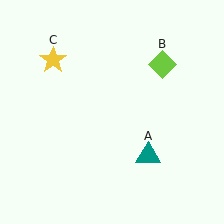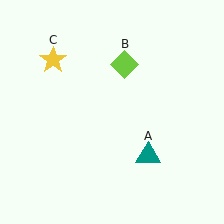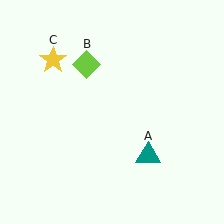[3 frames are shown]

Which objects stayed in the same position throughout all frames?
Teal triangle (object A) and yellow star (object C) remained stationary.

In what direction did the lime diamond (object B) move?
The lime diamond (object B) moved left.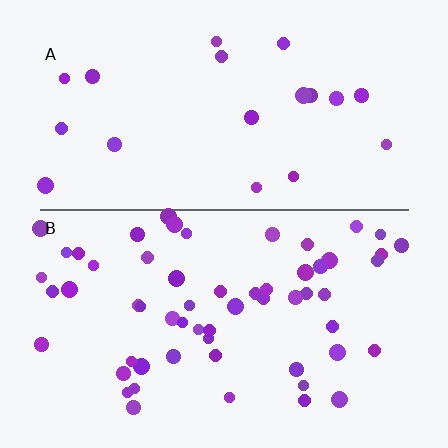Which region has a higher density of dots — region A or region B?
B (the bottom).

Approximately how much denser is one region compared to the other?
Approximately 3.0× — region B over region A.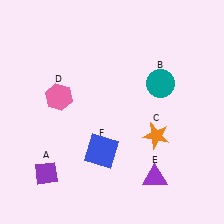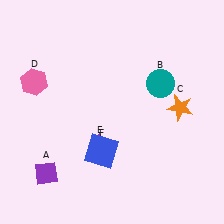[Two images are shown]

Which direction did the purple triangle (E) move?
The purple triangle (E) moved left.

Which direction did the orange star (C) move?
The orange star (C) moved up.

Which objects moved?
The objects that moved are: the orange star (C), the pink hexagon (D), the purple triangle (E).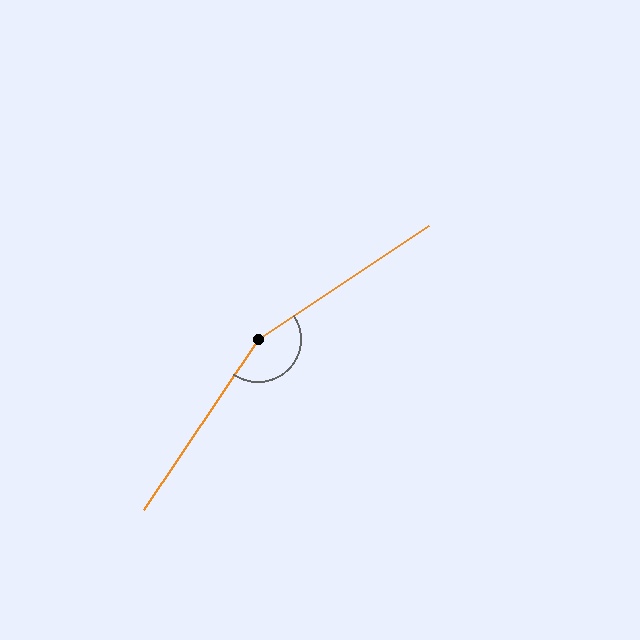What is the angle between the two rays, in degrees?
Approximately 158 degrees.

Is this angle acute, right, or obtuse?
It is obtuse.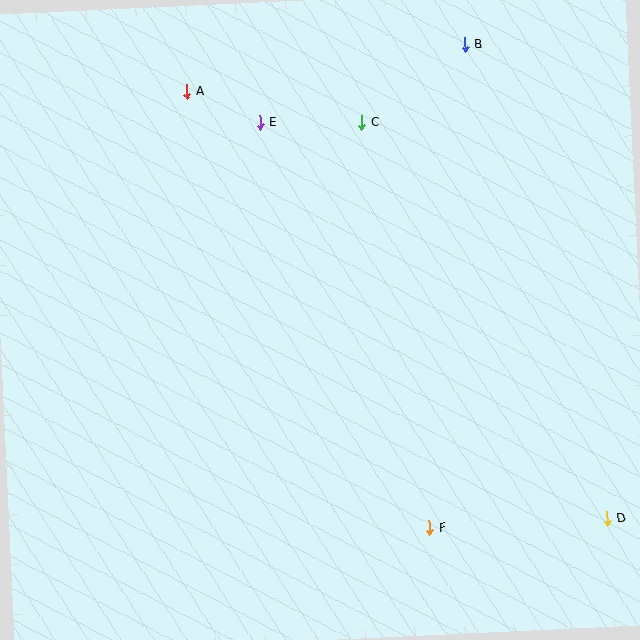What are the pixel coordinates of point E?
Point E is at (260, 122).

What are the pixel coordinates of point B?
Point B is at (465, 45).